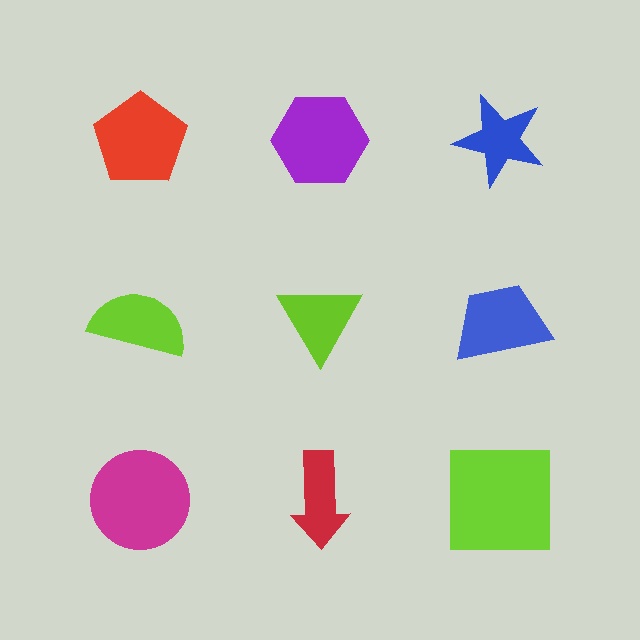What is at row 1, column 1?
A red pentagon.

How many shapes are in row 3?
3 shapes.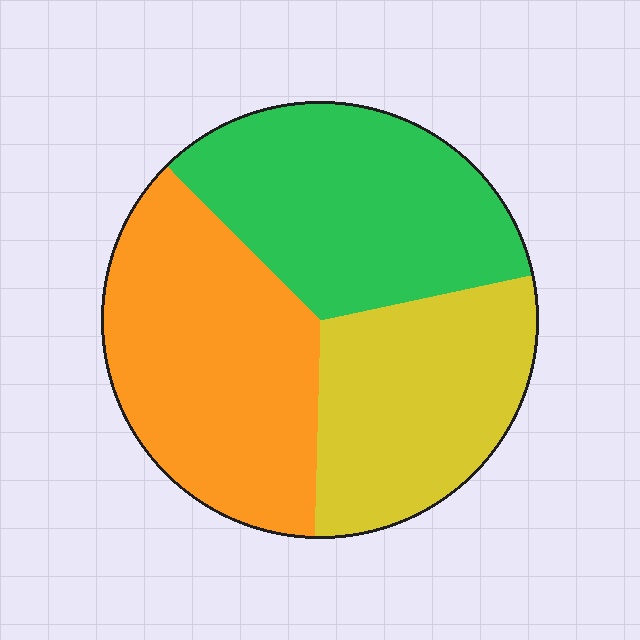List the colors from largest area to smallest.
From largest to smallest: orange, green, yellow.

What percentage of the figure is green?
Green takes up between a third and a half of the figure.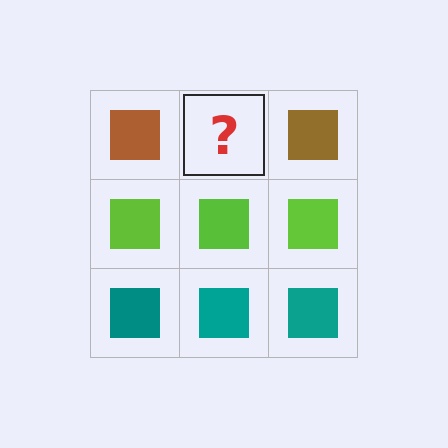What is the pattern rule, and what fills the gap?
The rule is that each row has a consistent color. The gap should be filled with a brown square.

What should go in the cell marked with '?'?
The missing cell should contain a brown square.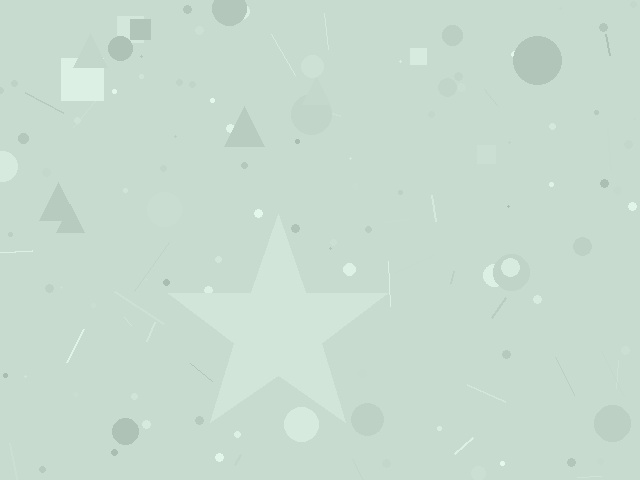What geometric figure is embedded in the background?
A star is embedded in the background.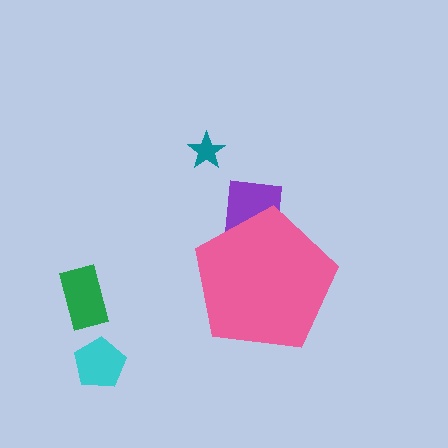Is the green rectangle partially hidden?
No, the green rectangle is fully visible.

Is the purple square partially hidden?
Yes, the purple square is partially hidden behind the pink pentagon.